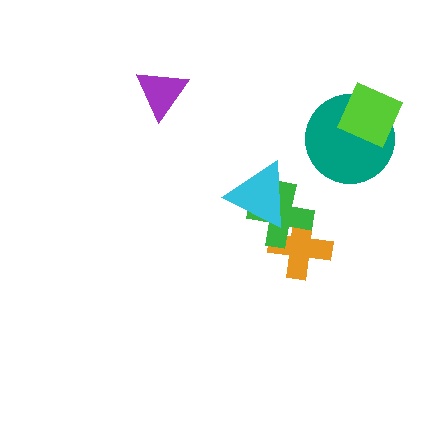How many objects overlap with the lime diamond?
1 object overlaps with the lime diamond.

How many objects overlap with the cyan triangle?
1 object overlaps with the cyan triangle.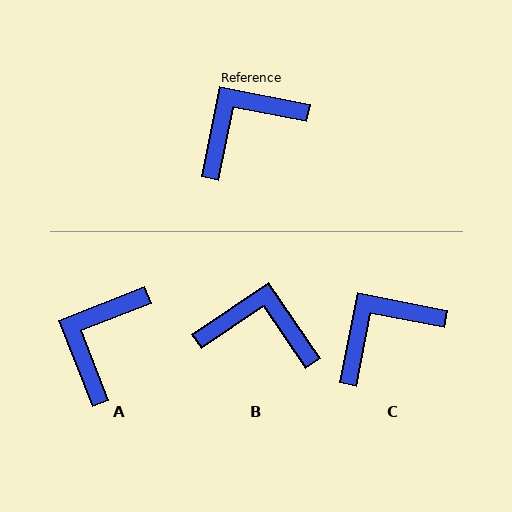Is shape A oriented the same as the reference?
No, it is off by about 32 degrees.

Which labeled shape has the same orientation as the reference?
C.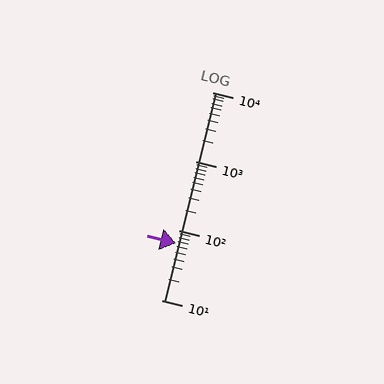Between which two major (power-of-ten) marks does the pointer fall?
The pointer is between 10 and 100.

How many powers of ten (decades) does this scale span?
The scale spans 3 decades, from 10 to 10000.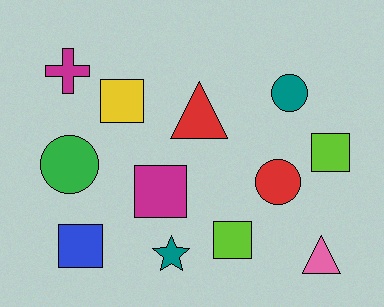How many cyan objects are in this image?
There are no cyan objects.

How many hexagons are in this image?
There are no hexagons.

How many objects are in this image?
There are 12 objects.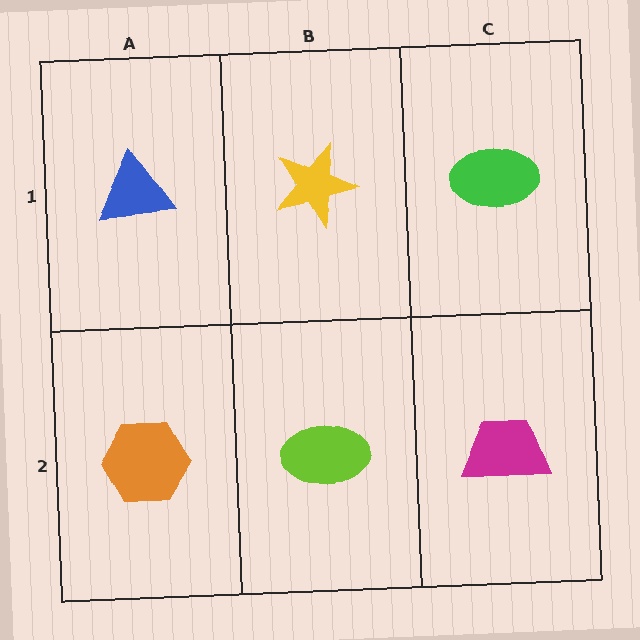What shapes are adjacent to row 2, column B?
A yellow star (row 1, column B), an orange hexagon (row 2, column A), a magenta trapezoid (row 2, column C).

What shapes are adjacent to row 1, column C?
A magenta trapezoid (row 2, column C), a yellow star (row 1, column B).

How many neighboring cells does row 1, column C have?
2.